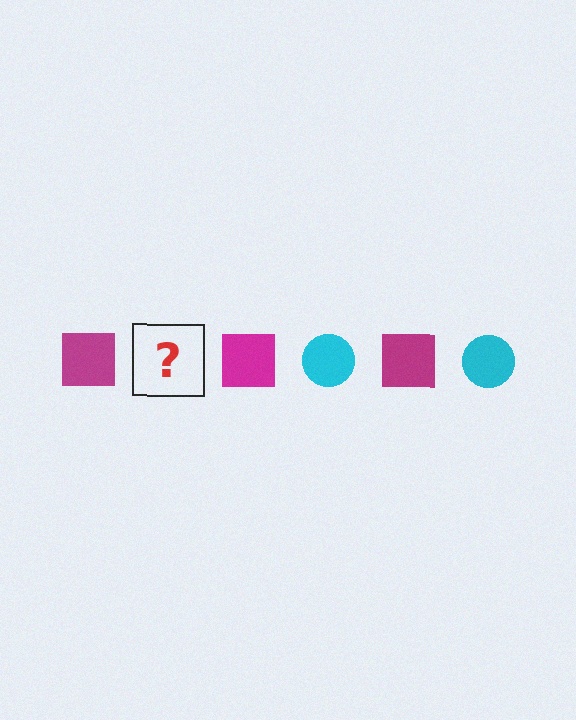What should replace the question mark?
The question mark should be replaced with a cyan circle.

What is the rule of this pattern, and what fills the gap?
The rule is that the pattern alternates between magenta square and cyan circle. The gap should be filled with a cyan circle.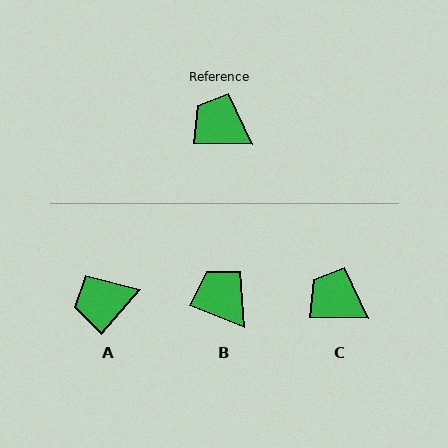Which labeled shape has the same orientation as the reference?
C.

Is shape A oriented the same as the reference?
No, it is off by about 50 degrees.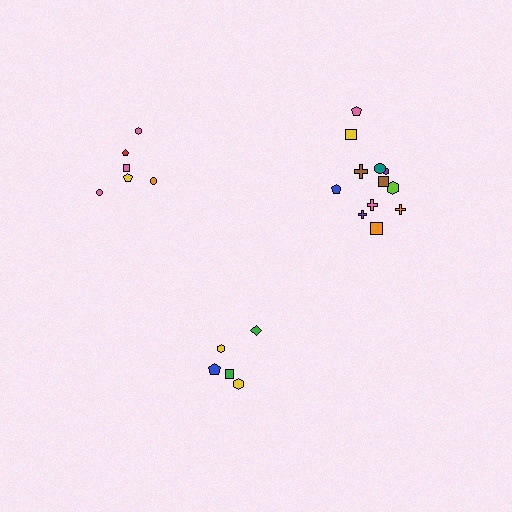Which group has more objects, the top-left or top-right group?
The top-right group.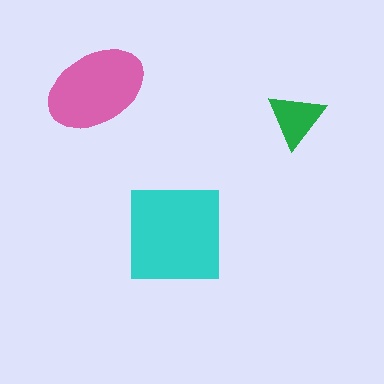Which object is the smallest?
The green triangle.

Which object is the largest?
The cyan square.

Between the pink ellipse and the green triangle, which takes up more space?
The pink ellipse.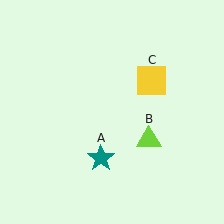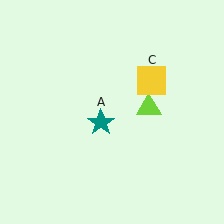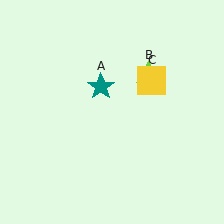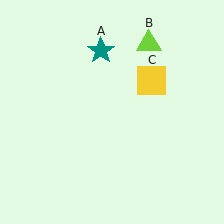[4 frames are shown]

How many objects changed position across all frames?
2 objects changed position: teal star (object A), lime triangle (object B).